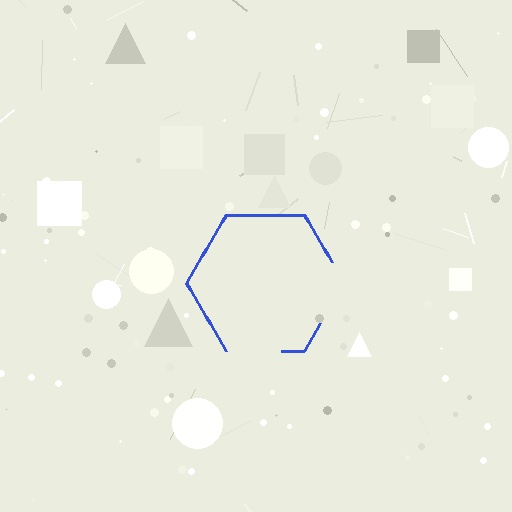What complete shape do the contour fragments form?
The contour fragments form a hexagon.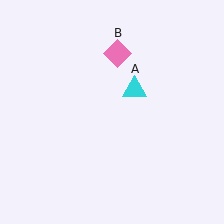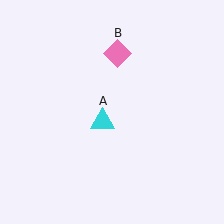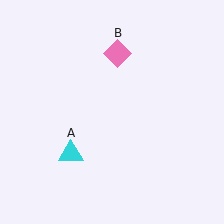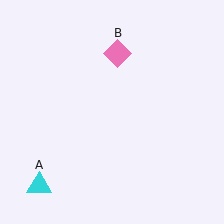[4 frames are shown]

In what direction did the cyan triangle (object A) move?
The cyan triangle (object A) moved down and to the left.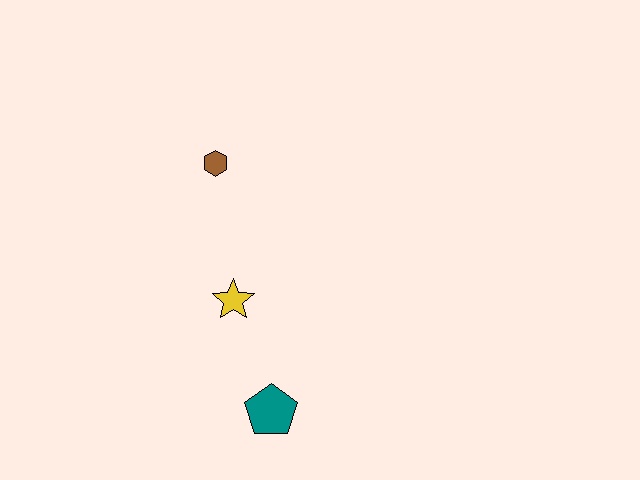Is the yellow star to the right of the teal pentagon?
No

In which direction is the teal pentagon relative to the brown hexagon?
The teal pentagon is below the brown hexagon.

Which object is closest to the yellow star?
The teal pentagon is closest to the yellow star.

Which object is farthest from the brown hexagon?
The teal pentagon is farthest from the brown hexagon.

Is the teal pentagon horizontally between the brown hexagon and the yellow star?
No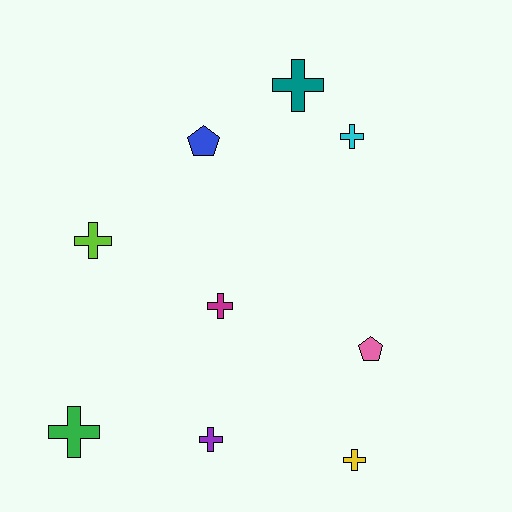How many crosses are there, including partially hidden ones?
There are 7 crosses.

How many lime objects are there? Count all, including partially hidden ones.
There is 1 lime object.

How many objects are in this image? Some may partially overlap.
There are 9 objects.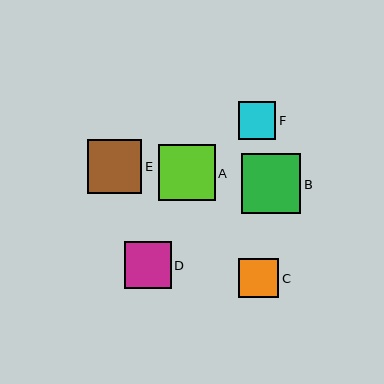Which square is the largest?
Square B is the largest with a size of approximately 59 pixels.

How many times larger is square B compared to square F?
Square B is approximately 1.6 times the size of square F.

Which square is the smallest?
Square F is the smallest with a size of approximately 37 pixels.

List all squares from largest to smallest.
From largest to smallest: B, A, E, D, C, F.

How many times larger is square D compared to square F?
Square D is approximately 1.3 times the size of square F.